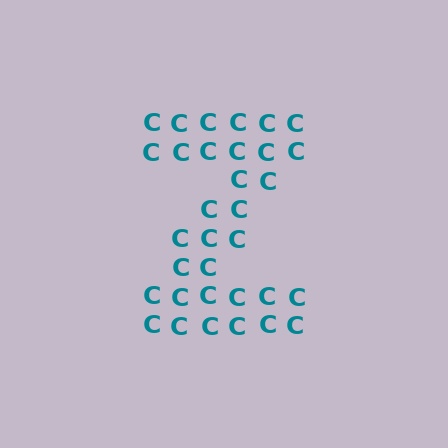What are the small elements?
The small elements are letter C's.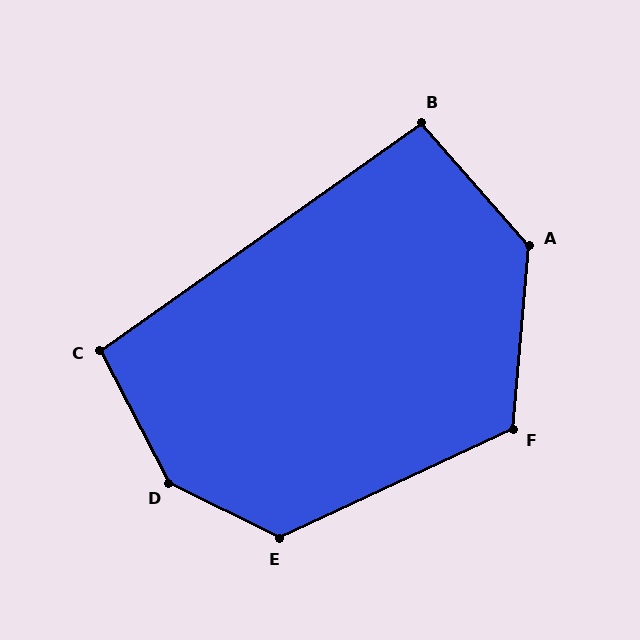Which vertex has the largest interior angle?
D, at approximately 144 degrees.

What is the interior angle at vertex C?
Approximately 98 degrees (obtuse).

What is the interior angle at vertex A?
Approximately 134 degrees (obtuse).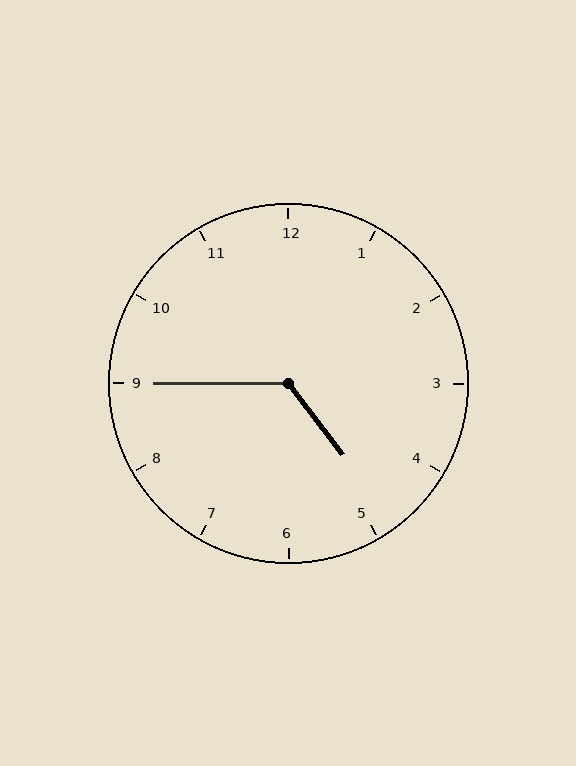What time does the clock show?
4:45.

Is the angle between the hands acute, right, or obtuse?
It is obtuse.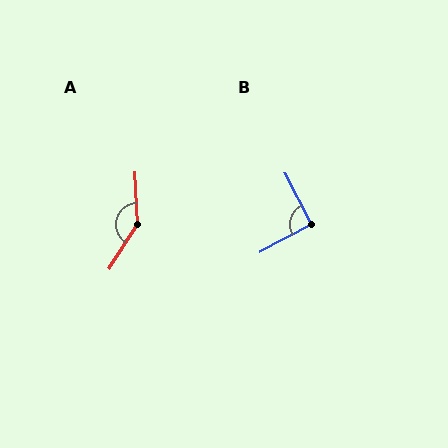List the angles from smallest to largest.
B (92°), A (144°).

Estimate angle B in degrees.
Approximately 92 degrees.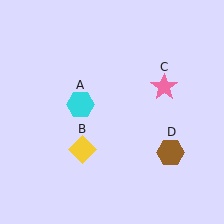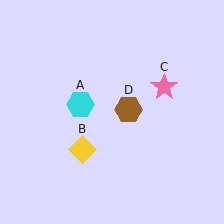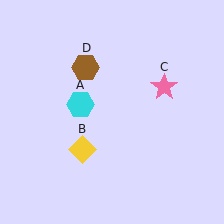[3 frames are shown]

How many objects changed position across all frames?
1 object changed position: brown hexagon (object D).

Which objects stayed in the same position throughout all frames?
Cyan hexagon (object A) and yellow diamond (object B) and pink star (object C) remained stationary.